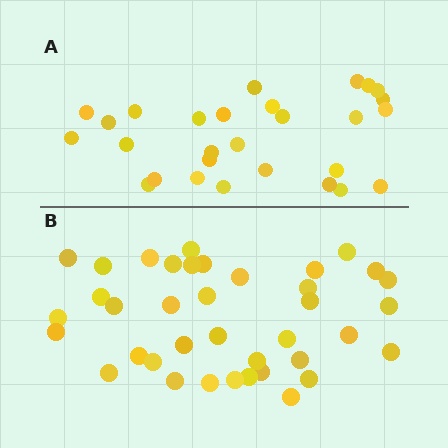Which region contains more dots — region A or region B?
Region B (the bottom region) has more dots.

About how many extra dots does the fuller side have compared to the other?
Region B has roughly 10 or so more dots than region A.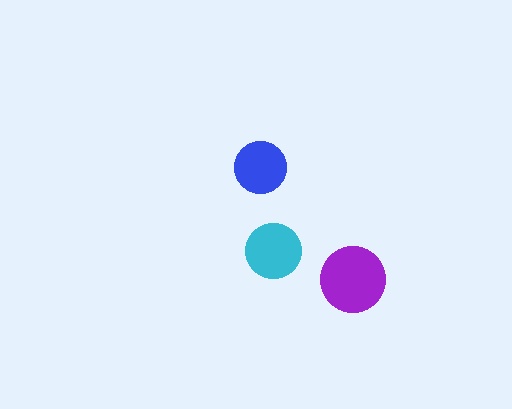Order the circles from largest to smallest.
the purple one, the cyan one, the blue one.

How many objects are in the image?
There are 3 objects in the image.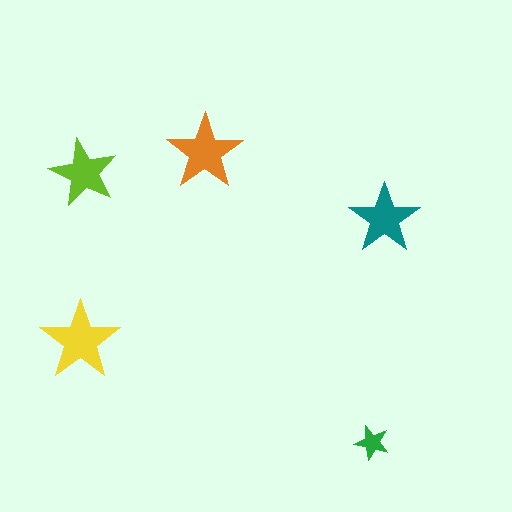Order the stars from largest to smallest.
the yellow one, the orange one, the teal one, the lime one, the green one.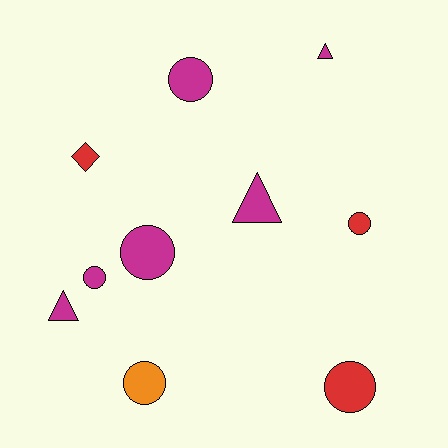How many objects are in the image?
There are 10 objects.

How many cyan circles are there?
There are no cyan circles.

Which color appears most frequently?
Magenta, with 6 objects.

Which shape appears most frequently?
Circle, with 6 objects.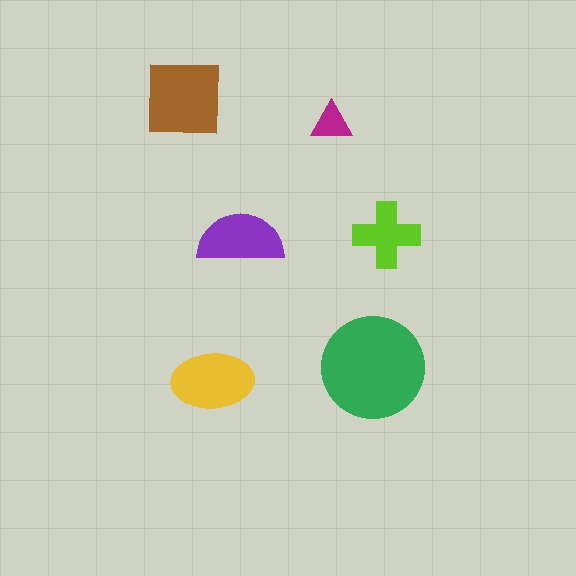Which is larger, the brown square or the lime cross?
The brown square.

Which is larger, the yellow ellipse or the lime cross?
The yellow ellipse.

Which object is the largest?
The green circle.